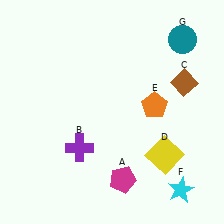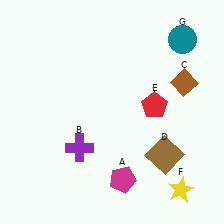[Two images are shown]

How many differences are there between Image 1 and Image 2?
There are 3 differences between the two images.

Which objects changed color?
D changed from yellow to brown. E changed from orange to red. F changed from cyan to yellow.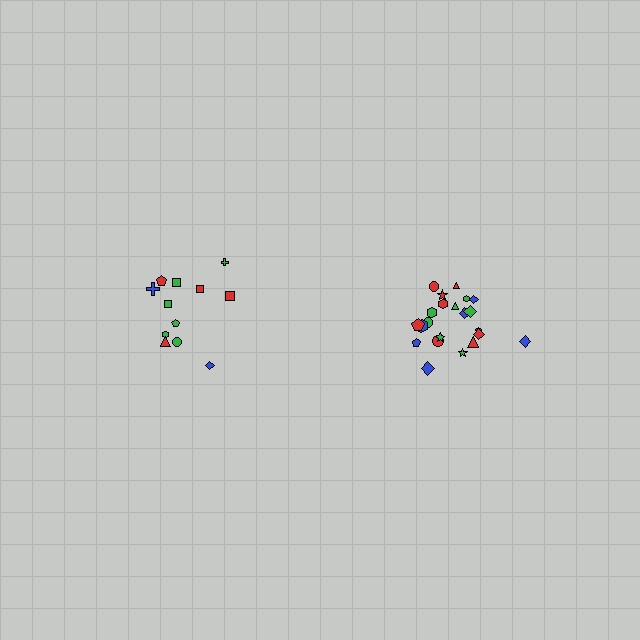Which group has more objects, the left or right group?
The right group.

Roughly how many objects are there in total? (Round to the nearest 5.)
Roughly 35 objects in total.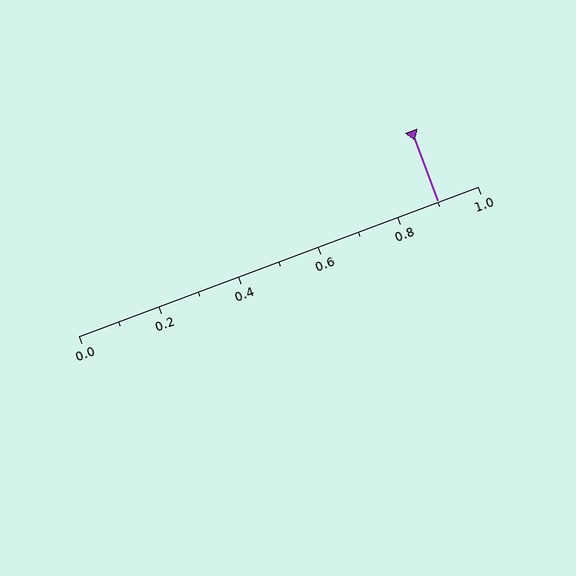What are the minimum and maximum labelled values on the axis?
The axis runs from 0.0 to 1.0.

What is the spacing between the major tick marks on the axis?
The major ticks are spaced 0.2 apart.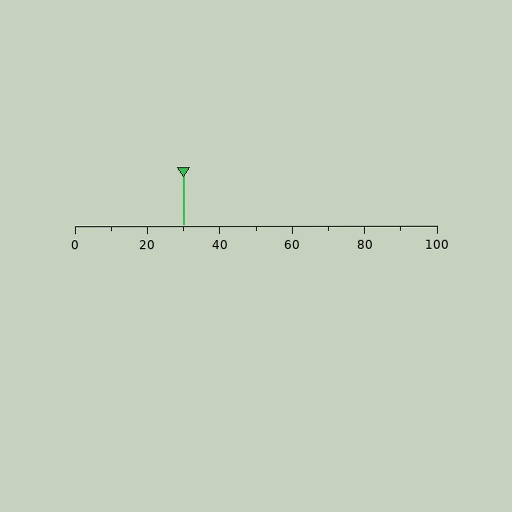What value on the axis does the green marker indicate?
The marker indicates approximately 30.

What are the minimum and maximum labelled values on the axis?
The axis runs from 0 to 100.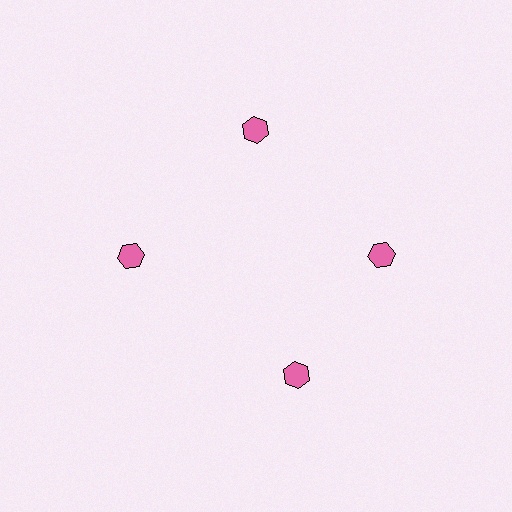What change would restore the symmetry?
The symmetry would be restored by rotating it back into even spacing with its neighbors so that all 4 hexagons sit at equal angles and equal distance from the center.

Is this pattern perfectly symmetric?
No. The 4 pink hexagons are arranged in a ring, but one element near the 6 o'clock position is rotated out of alignment along the ring, breaking the 4-fold rotational symmetry.